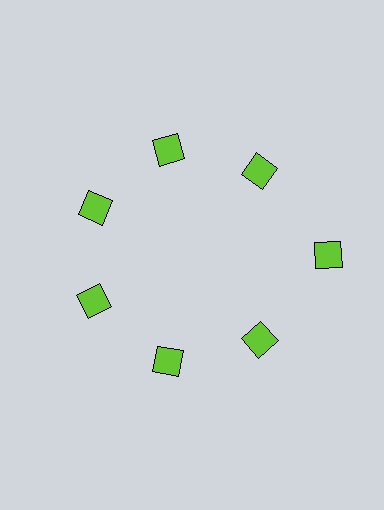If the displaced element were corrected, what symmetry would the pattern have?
It would have 7-fold rotational symmetry — the pattern would map onto itself every 51 degrees.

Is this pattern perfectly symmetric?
No. The 7 lime squares are arranged in a ring, but one element near the 3 o'clock position is pushed outward from the center, breaking the 7-fold rotational symmetry.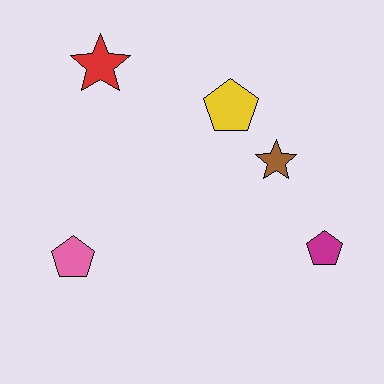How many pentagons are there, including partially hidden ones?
There are 3 pentagons.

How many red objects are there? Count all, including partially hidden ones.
There is 1 red object.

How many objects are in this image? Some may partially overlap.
There are 5 objects.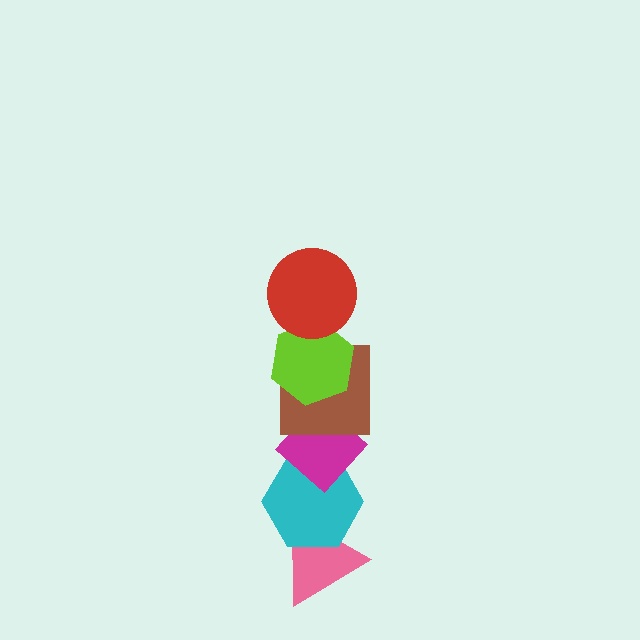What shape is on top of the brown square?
The lime hexagon is on top of the brown square.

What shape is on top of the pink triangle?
The cyan hexagon is on top of the pink triangle.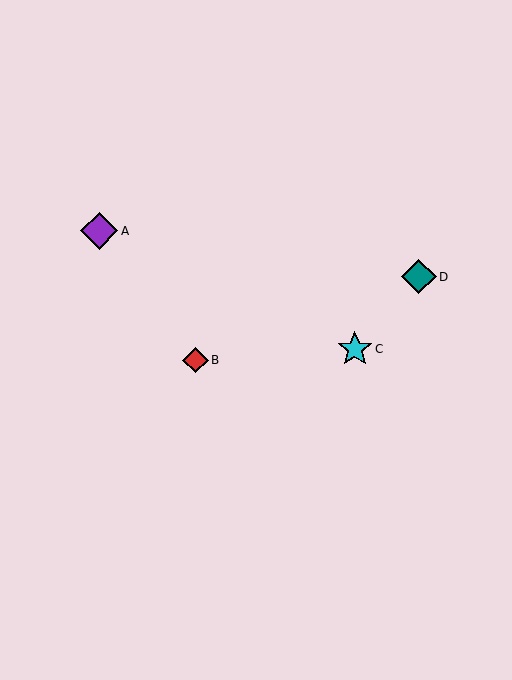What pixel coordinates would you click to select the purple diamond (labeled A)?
Click at (99, 231) to select the purple diamond A.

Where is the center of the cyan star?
The center of the cyan star is at (355, 349).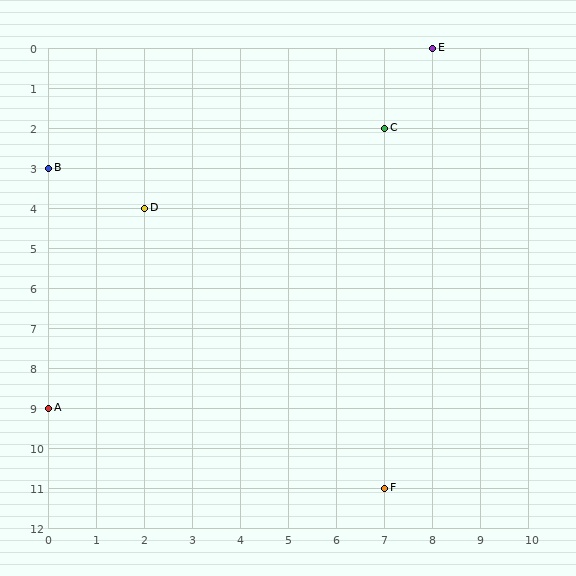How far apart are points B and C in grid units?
Points B and C are 7 columns and 1 row apart (about 7.1 grid units diagonally).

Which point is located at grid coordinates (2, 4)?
Point D is at (2, 4).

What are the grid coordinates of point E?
Point E is at grid coordinates (8, 0).